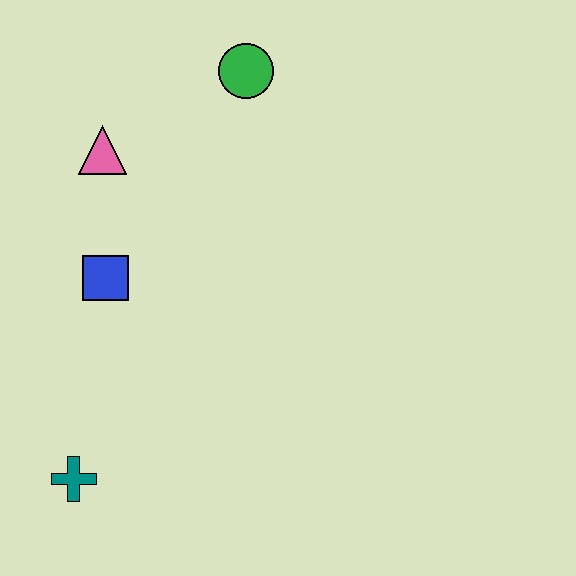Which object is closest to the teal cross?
The blue square is closest to the teal cross.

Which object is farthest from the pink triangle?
The teal cross is farthest from the pink triangle.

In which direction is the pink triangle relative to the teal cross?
The pink triangle is above the teal cross.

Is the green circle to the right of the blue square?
Yes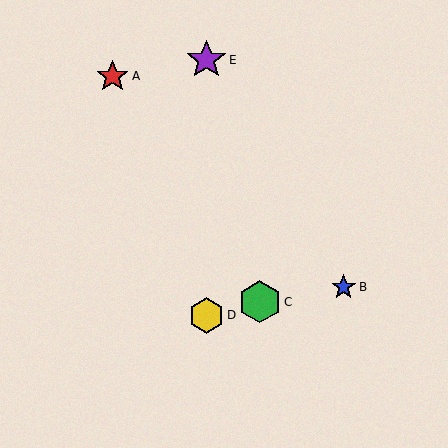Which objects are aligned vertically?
Objects D, E are aligned vertically.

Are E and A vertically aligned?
No, E is at x≈206 and A is at x≈113.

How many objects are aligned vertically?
2 objects (D, E) are aligned vertically.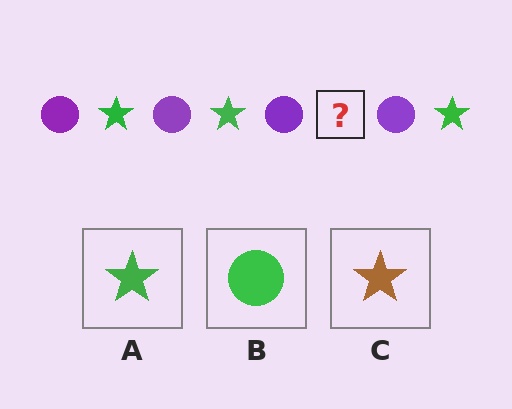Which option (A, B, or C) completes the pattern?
A.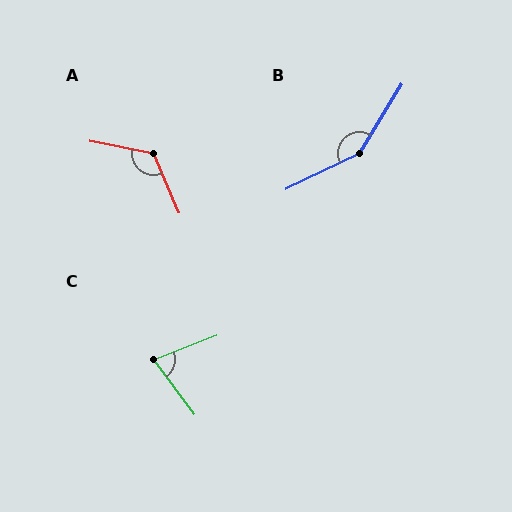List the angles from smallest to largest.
C (74°), A (124°), B (147°).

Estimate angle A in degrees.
Approximately 124 degrees.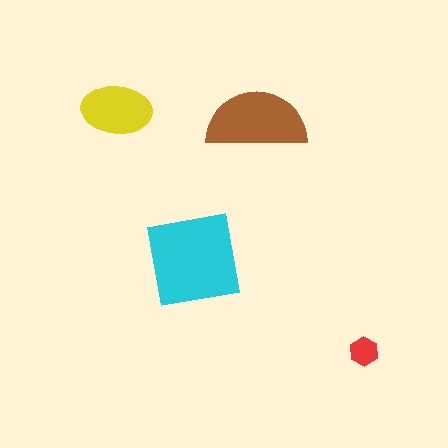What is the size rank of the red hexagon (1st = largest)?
4th.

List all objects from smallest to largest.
The red hexagon, the yellow ellipse, the brown semicircle, the cyan square.